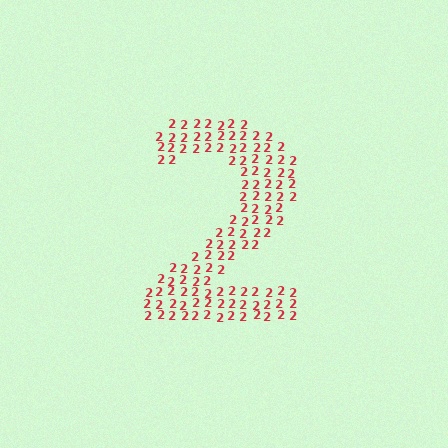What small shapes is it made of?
It is made of small digit 2's.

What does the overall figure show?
The overall figure shows the digit 2.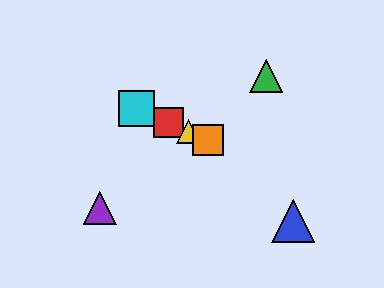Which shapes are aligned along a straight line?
The red square, the yellow triangle, the orange square, the cyan square are aligned along a straight line.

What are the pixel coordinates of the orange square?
The orange square is at (208, 140).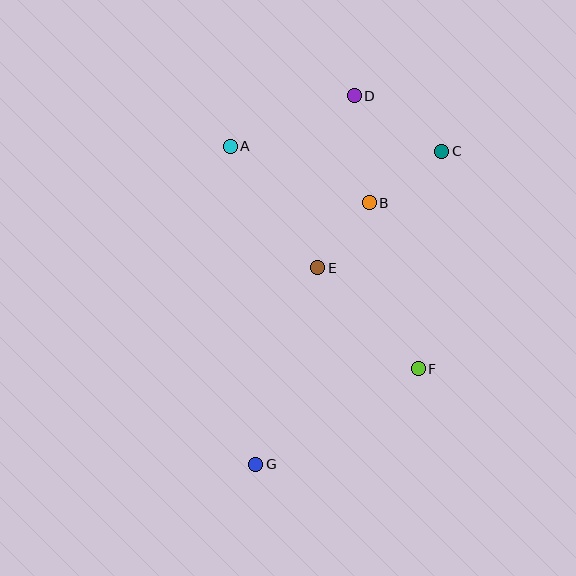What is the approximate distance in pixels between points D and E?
The distance between D and E is approximately 176 pixels.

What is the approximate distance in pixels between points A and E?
The distance between A and E is approximately 150 pixels.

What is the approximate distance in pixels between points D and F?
The distance between D and F is approximately 280 pixels.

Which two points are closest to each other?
Points B and E are closest to each other.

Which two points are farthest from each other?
Points D and G are farthest from each other.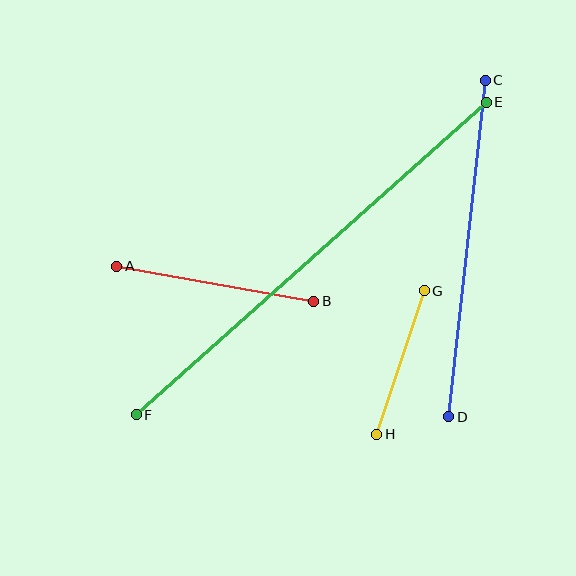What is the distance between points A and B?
The distance is approximately 200 pixels.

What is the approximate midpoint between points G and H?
The midpoint is at approximately (400, 363) pixels.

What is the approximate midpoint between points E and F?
The midpoint is at approximately (311, 259) pixels.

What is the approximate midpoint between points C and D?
The midpoint is at approximately (467, 248) pixels.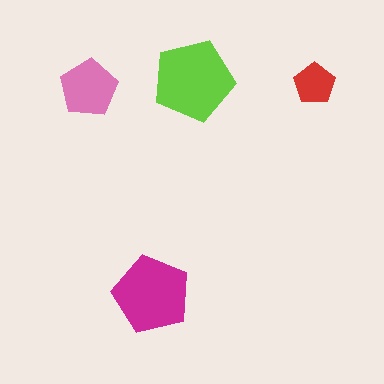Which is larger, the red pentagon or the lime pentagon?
The lime one.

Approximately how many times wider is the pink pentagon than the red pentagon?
About 1.5 times wider.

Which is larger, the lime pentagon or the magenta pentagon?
The lime one.